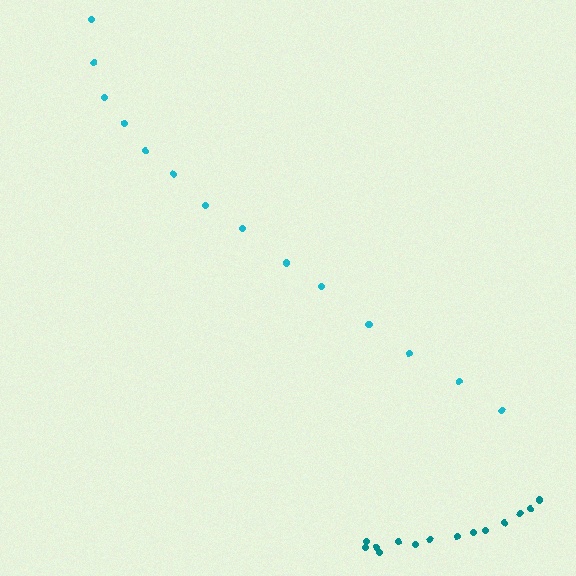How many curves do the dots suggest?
There are 2 distinct paths.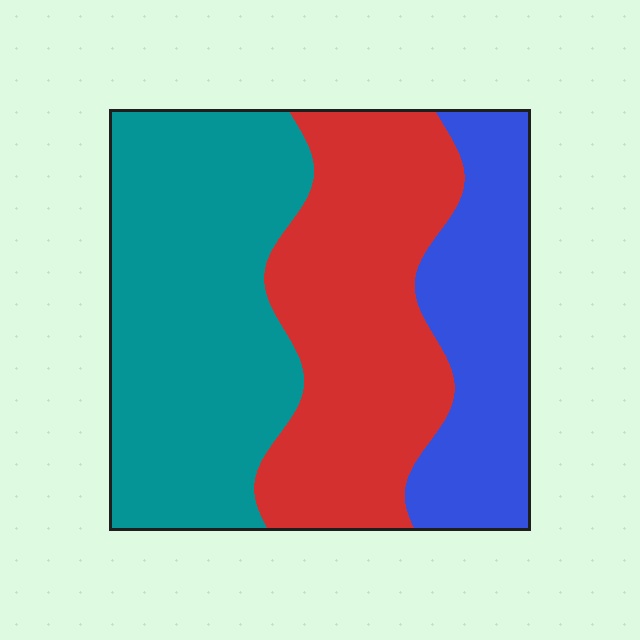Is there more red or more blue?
Red.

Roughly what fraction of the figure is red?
Red covers 36% of the figure.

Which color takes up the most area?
Teal, at roughly 40%.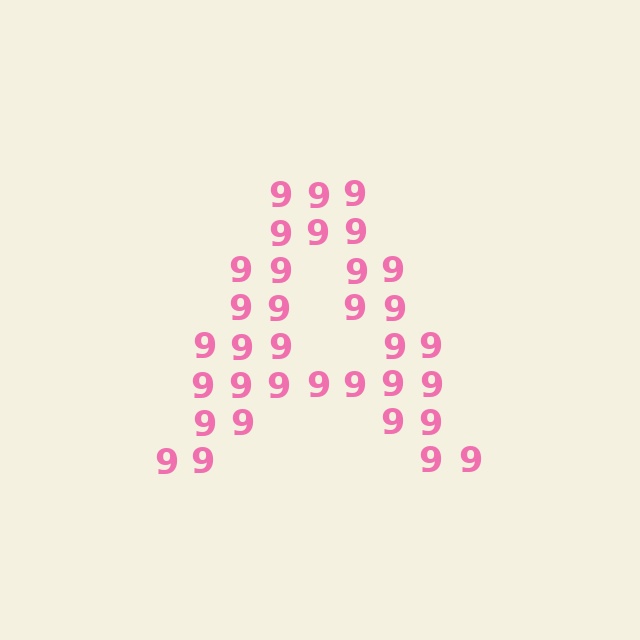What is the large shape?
The large shape is the letter A.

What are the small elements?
The small elements are digit 9's.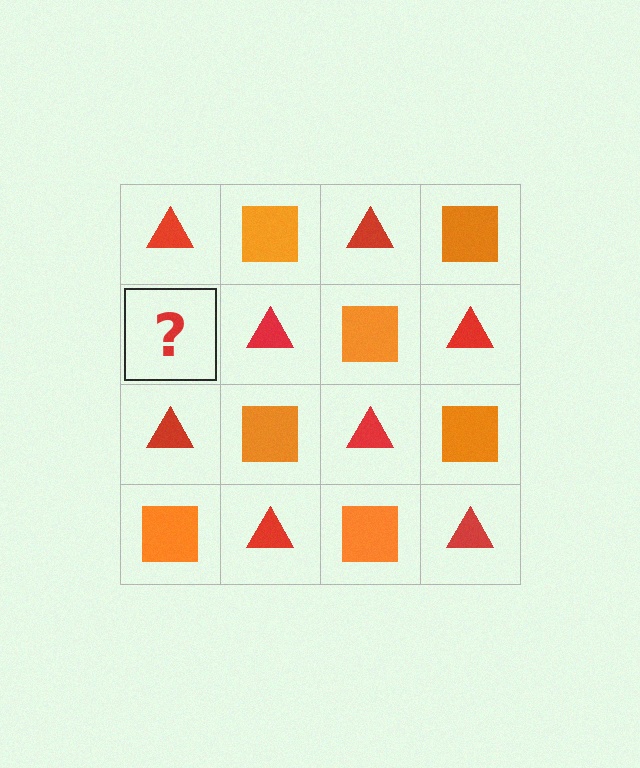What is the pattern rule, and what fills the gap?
The rule is that it alternates red triangle and orange square in a checkerboard pattern. The gap should be filled with an orange square.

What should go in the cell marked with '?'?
The missing cell should contain an orange square.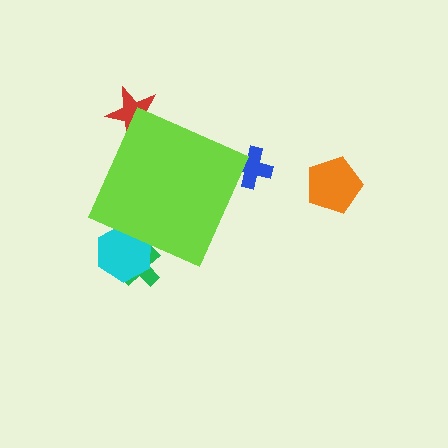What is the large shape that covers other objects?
A lime diamond.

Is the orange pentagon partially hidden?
No, the orange pentagon is fully visible.